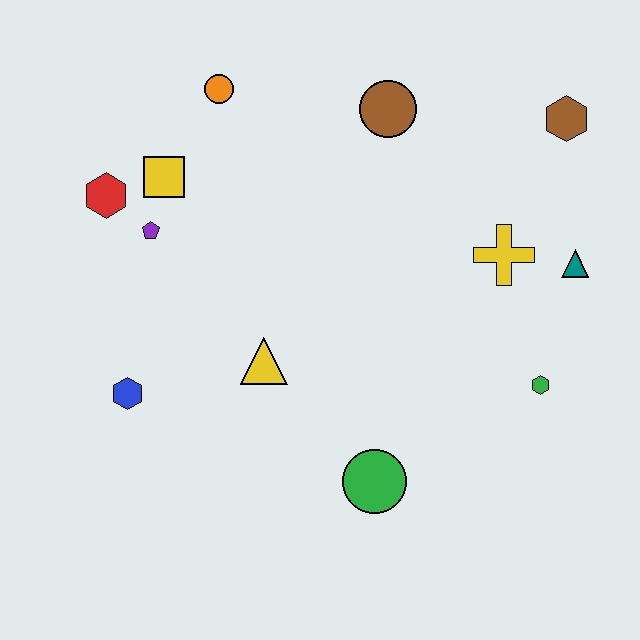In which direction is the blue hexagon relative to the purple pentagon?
The blue hexagon is below the purple pentagon.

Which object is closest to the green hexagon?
The teal triangle is closest to the green hexagon.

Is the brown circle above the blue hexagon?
Yes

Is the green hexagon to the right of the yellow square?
Yes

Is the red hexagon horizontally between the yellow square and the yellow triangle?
No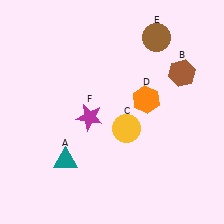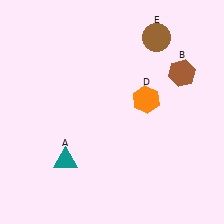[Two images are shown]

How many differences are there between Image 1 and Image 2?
There are 2 differences between the two images.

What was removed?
The yellow circle (C), the magenta star (F) were removed in Image 2.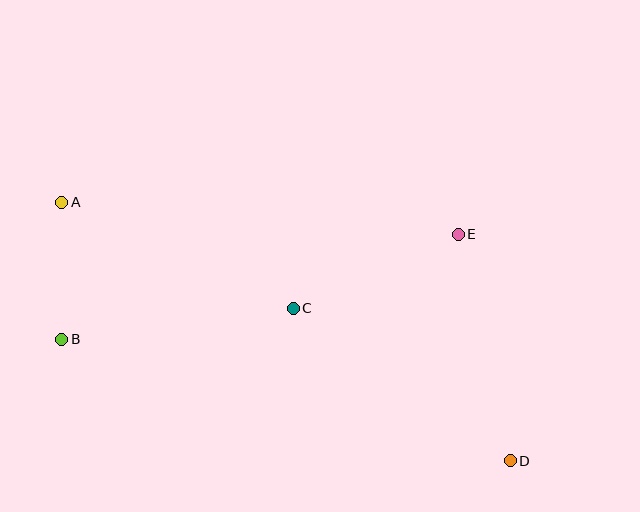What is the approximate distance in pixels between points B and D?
The distance between B and D is approximately 464 pixels.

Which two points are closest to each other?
Points A and B are closest to each other.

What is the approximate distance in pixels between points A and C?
The distance between A and C is approximately 255 pixels.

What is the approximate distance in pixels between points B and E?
The distance between B and E is approximately 410 pixels.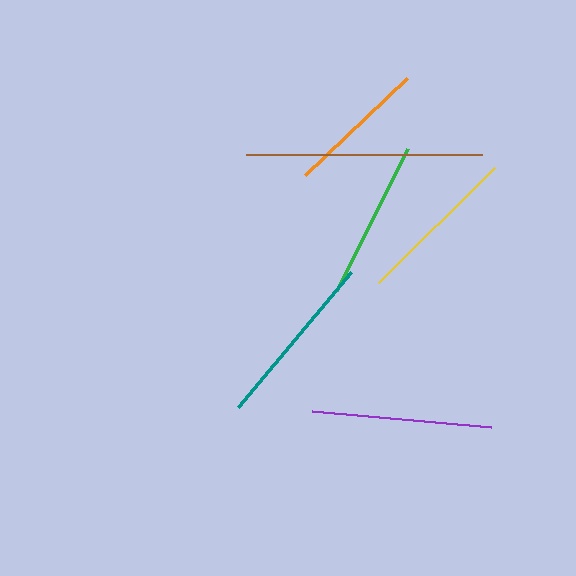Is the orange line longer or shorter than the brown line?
The brown line is longer than the orange line.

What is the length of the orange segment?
The orange segment is approximately 140 pixels long.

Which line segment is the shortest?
The orange line is the shortest at approximately 140 pixels.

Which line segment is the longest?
The brown line is the longest at approximately 236 pixels.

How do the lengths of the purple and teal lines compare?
The purple and teal lines are approximately the same length.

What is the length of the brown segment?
The brown segment is approximately 236 pixels long.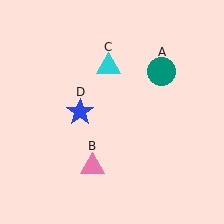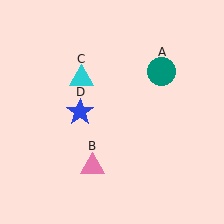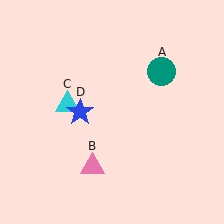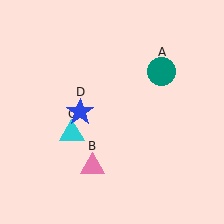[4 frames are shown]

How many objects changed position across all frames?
1 object changed position: cyan triangle (object C).